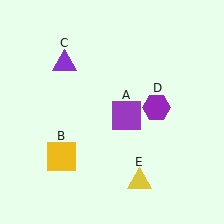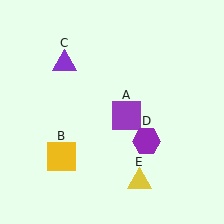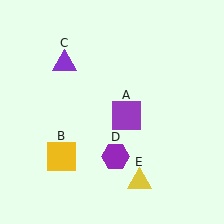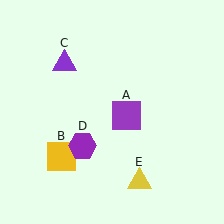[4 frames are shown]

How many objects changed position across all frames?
1 object changed position: purple hexagon (object D).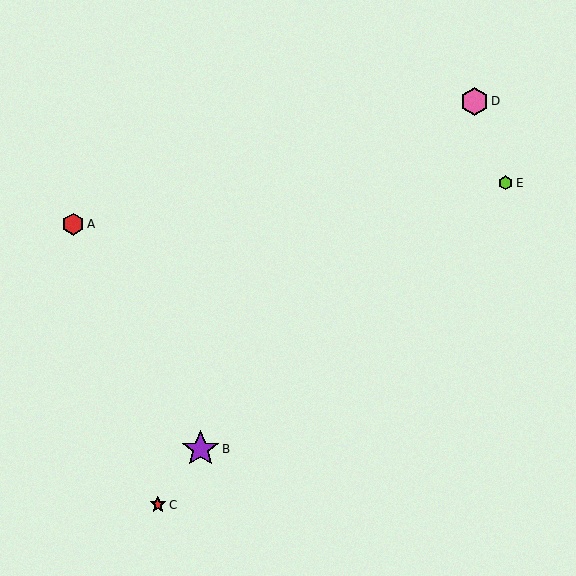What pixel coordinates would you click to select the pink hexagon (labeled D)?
Click at (475, 102) to select the pink hexagon D.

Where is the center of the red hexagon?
The center of the red hexagon is at (73, 224).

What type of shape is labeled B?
Shape B is a purple star.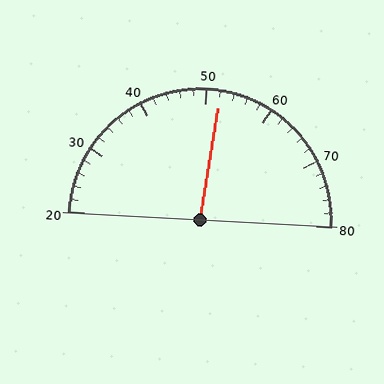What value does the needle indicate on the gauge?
The needle indicates approximately 52.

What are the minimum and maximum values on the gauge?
The gauge ranges from 20 to 80.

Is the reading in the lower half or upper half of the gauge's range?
The reading is in the upper half of the range (20 to 80).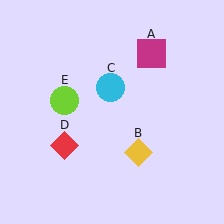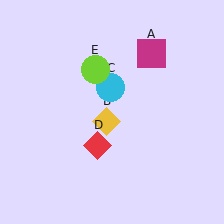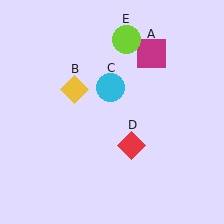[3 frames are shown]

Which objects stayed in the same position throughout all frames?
Magenta square (object A) and cyan circle (object C) remained stationary.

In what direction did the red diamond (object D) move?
The red diamond (object D) moved right.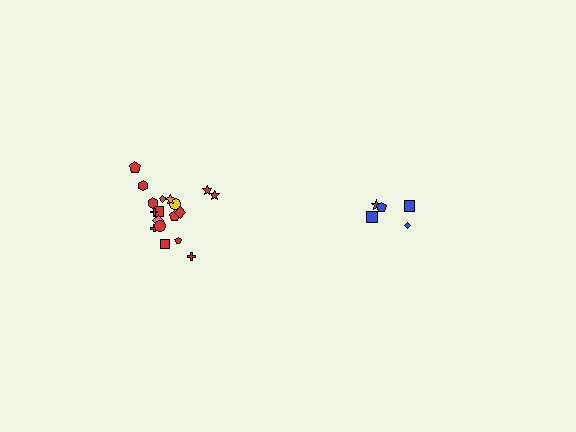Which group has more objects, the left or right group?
The left group.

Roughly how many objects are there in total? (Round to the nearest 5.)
Roughly 25 objects in total.